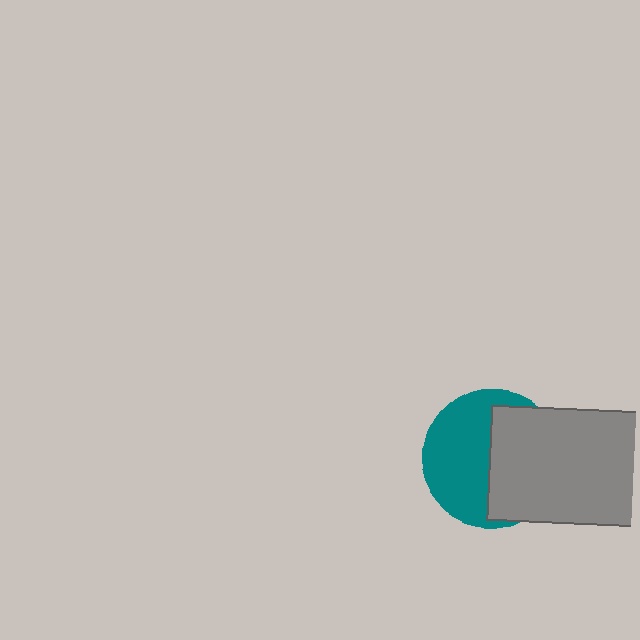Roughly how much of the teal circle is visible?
About half of it is visible (roughly 52%).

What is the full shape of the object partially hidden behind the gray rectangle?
The partially hidden object is a teal circle.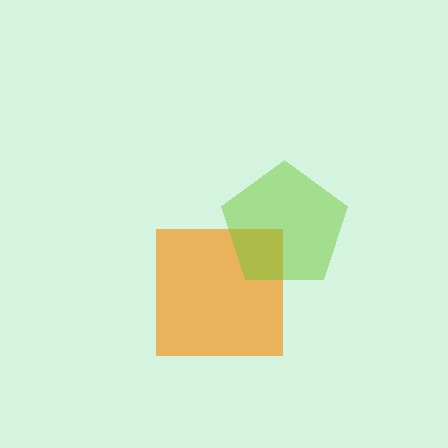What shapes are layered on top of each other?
The layered shapes are: an orange square, a lime pentagon.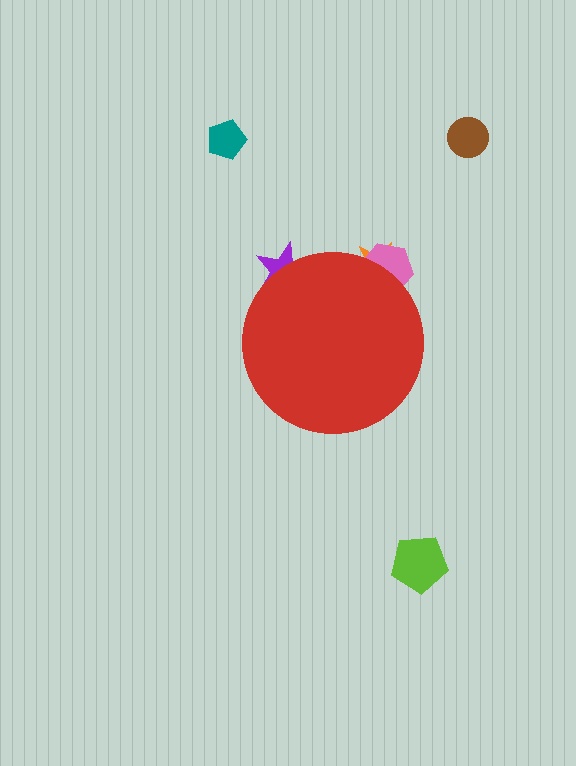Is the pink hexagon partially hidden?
Yes, the pink hexagon is partially hidden behind the red circle.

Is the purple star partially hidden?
Yes, the purple star is partially hidden behind the red circle.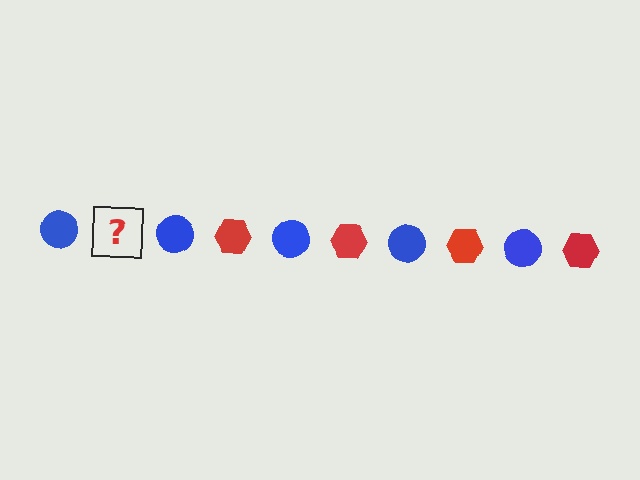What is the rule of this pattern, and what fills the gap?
The rule is that the pattern alternates between blue circle and red hexagon. The gap should be filled with a red hexagon.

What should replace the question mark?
The question mark should be replaced with a red hexagon.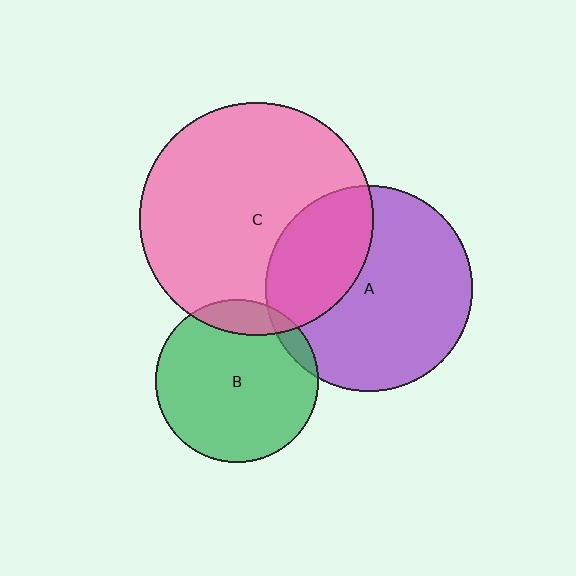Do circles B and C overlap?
Yes.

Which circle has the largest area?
Circle C (pink).